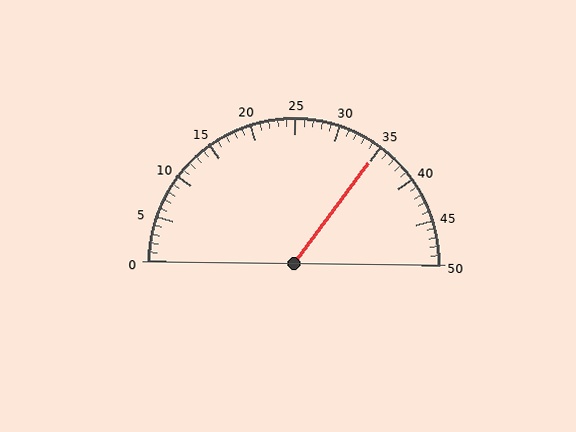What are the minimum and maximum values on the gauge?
The gauge ranges from 0 to 50.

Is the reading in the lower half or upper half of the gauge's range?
The reading is in the upper half of the range (0 to 50).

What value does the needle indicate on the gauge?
The needle indicates approximately 35.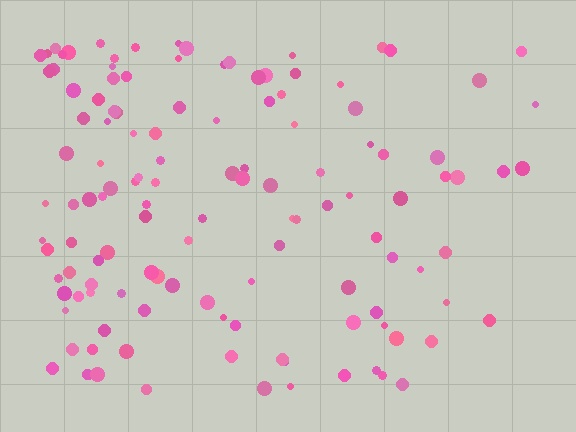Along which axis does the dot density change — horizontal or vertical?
Horizontal.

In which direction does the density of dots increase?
From right to left, with the left side densest.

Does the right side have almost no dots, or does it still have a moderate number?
Still a moderate number, just noticeably fewer than the left.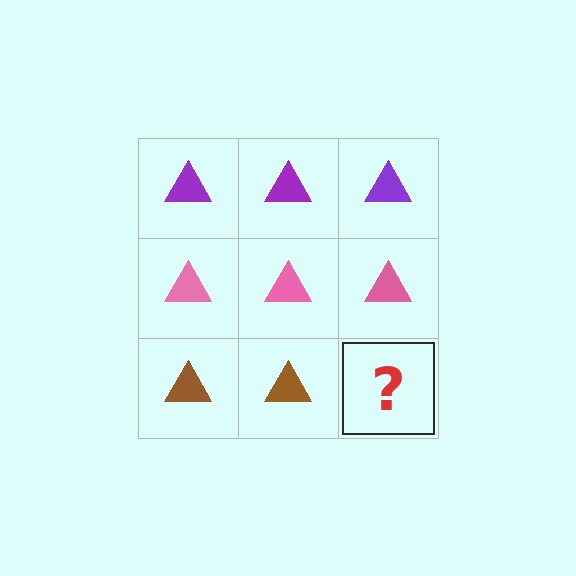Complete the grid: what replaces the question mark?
The question mark should be replaced with a brown triangle.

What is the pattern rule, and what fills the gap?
The rule is that each row has a consistent color. The gap should be filled with a brown triangle.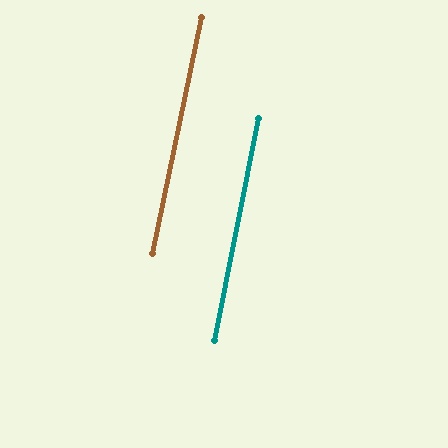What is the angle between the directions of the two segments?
Approximately 0 degrees.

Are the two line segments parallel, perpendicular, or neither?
Parallel — their directions differ by only 0.5°.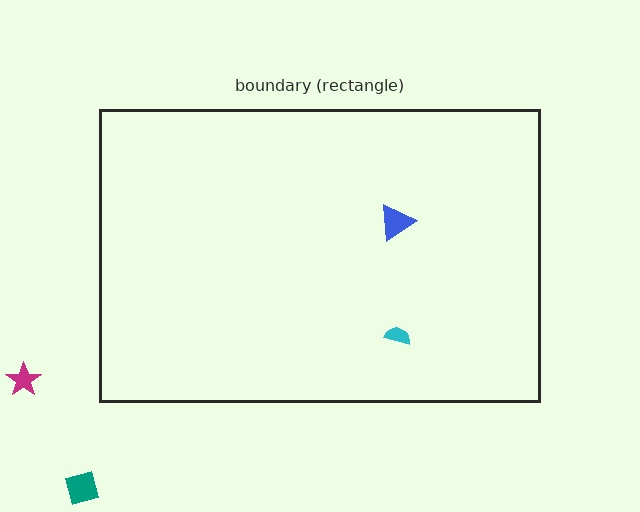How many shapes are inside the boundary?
2 inside, 2 outside.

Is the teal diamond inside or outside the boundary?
Outside.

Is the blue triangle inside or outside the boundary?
Inside.